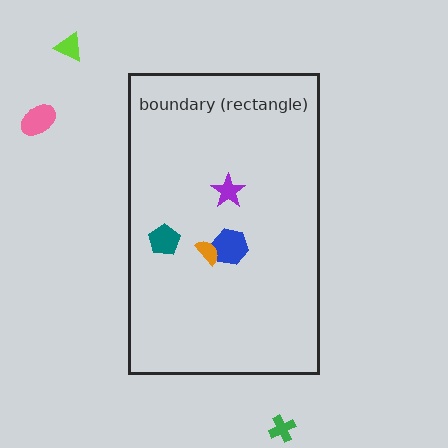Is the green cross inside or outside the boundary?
Outside.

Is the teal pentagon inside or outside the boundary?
Inside.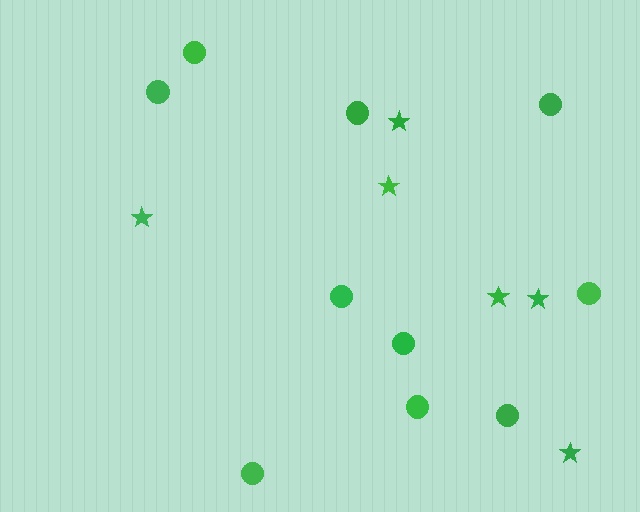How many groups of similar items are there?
There are 2 groups: one group of circles (10) and one group of stars (6).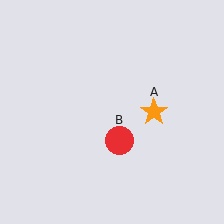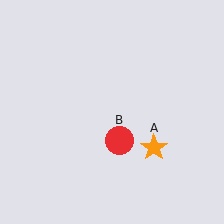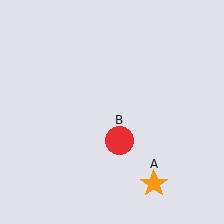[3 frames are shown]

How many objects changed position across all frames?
1 object changed position: orange star (object A).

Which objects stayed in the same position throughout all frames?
Red circle (object B) remained stationary.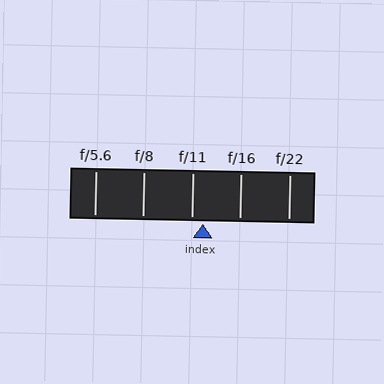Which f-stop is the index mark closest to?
The index mark is closest to f/11.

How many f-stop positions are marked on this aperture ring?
There are 5 f-stop positions marked.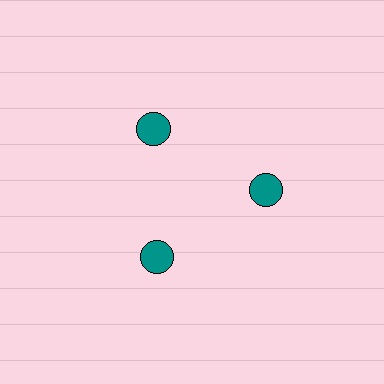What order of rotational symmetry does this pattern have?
This pattern has 3-fold rotational symmetry.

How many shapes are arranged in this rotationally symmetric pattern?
There are 3 shapes, arranged in 3 groups of 1.